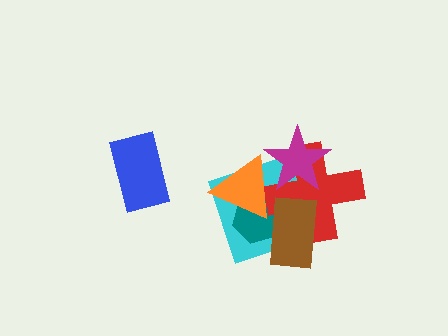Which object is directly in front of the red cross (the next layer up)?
The magenta star is directly in front of the red cross.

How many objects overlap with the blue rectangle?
0 objects overlap with the blue rectangle.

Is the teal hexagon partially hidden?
Yes, it is partially covered by another shape.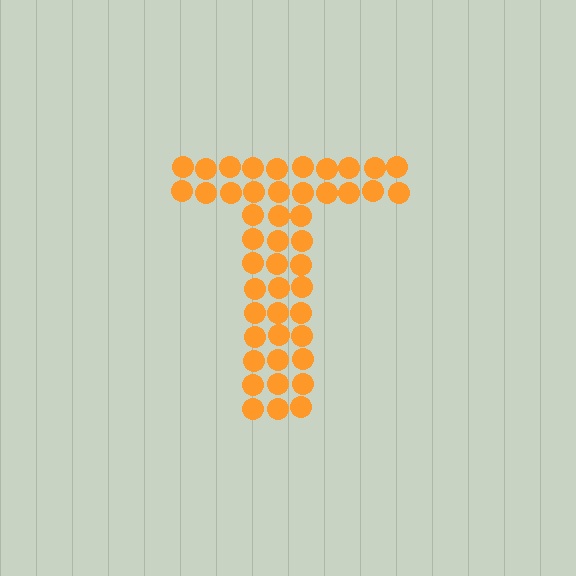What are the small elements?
The small elements are circles.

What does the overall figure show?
The overall figure shows the letter T.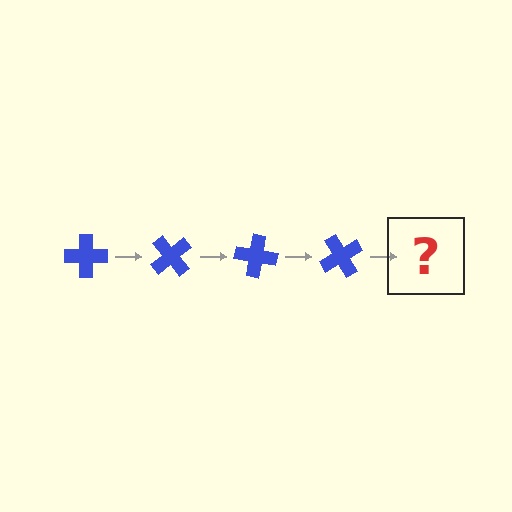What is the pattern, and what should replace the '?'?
The pattern is that the cross rotates 50 degrees each step. The '?' should be a blue cross rotated 200 degrees.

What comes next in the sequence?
The next element should be a blue cross rotated 200 degrees.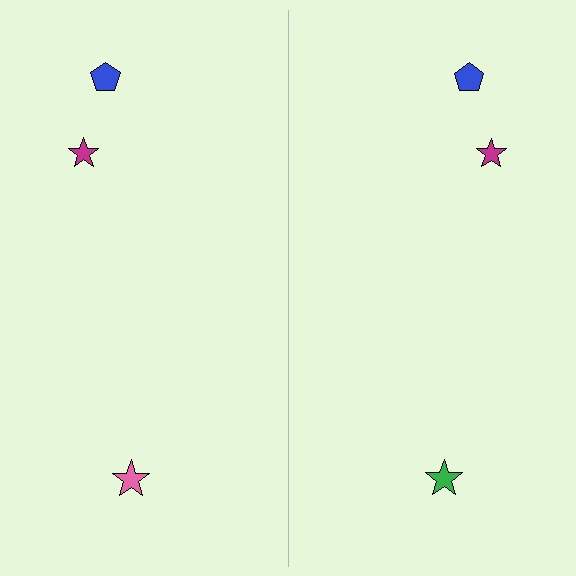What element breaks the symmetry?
The green star on the right side breaks the symmetry — its mirror counterpart is pink.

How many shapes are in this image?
There are 6 shapes in this image.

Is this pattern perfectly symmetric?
No, the pattern is not perfectly symmetric. The green star on the right side breaks the symmetry — its mirror counterpart is pink.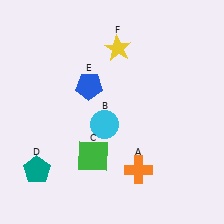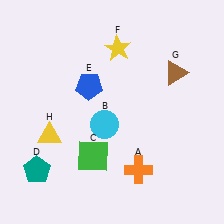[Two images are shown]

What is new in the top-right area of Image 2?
A brown triangle (G) was added in the top-right area of Image 2.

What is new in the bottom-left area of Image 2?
A yellow triangle (H) was added in the bottom-left area of Image 2.